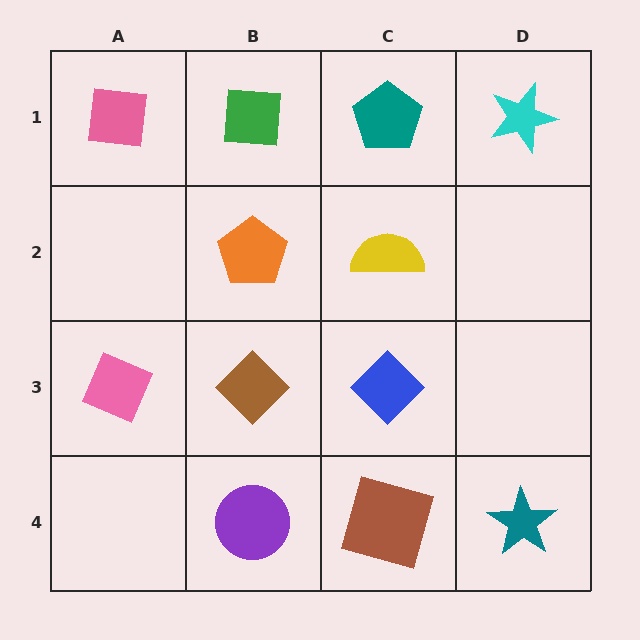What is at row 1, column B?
A green square.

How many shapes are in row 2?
2 shapes.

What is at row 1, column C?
A teal pentagon.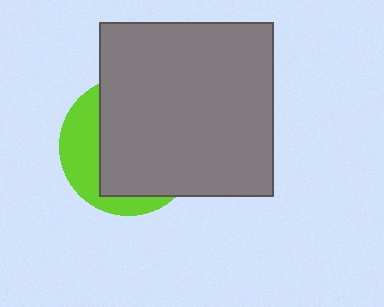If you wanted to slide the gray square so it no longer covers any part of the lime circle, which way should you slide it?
Slide it right — that is the most direct way to separate the two shapes.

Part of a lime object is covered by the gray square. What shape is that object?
It is a circle.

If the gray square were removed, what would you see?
You would see the complete lime circle.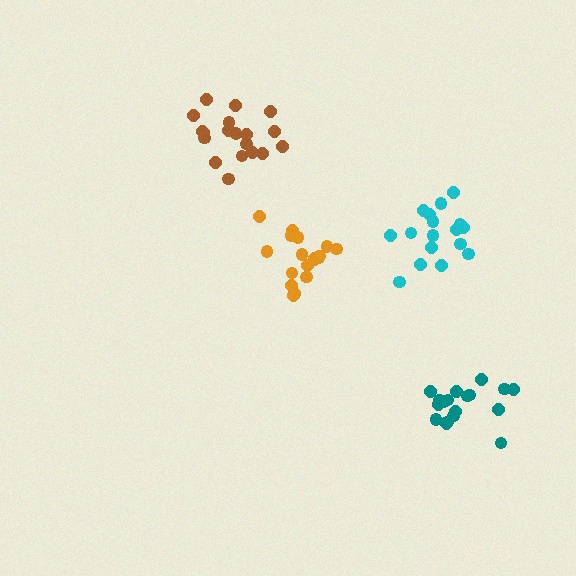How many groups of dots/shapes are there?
There are 4 groups.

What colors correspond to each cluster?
The clusters are colored: cyan, teal, orange, brown.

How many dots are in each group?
Group 1: 17 dots, Group 2: 18 dots, Group 3: 18 dots, Group 4: 19 dots (72 total).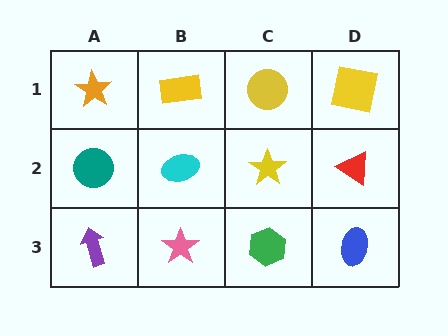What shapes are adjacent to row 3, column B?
A cyan ellipse (row 2, column B), a purple arrow (row 3, column A), a green hexagon (row 3, column C).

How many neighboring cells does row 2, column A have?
3.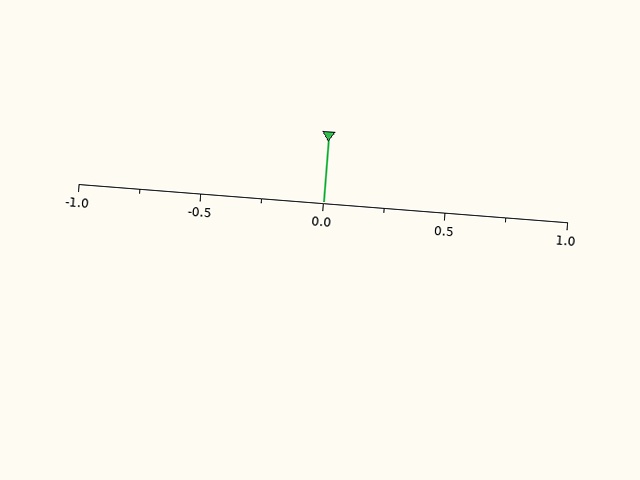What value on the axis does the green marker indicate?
The marker indicates approximately 0.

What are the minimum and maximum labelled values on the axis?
The axis runs from -1.0 to 1.0.